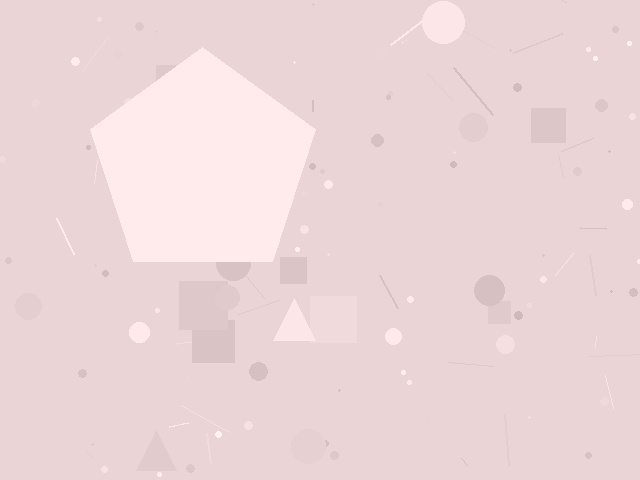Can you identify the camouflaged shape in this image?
The camouflaged shape is a pentagon.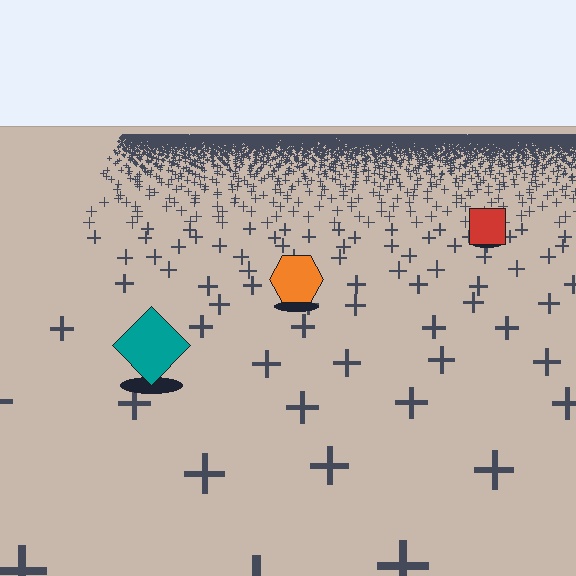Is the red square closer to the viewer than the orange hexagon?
No. The orange hexagon is closer — you can tell from the texture gradient: the ground texture is coarser near it.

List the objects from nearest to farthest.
From nearest to farthest: the teal diamond, the orange hexagon, the red square.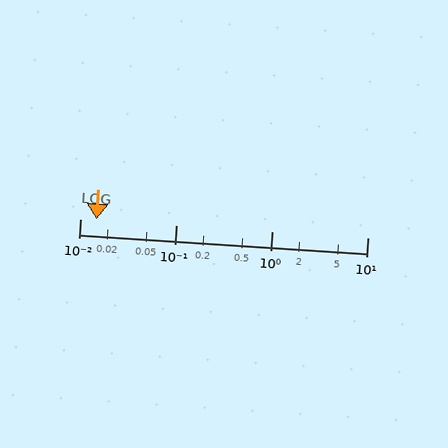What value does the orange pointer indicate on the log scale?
The pointer indicates approximately 0.015.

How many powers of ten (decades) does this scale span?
The scale spans 3 decades, from 0.01 to 10.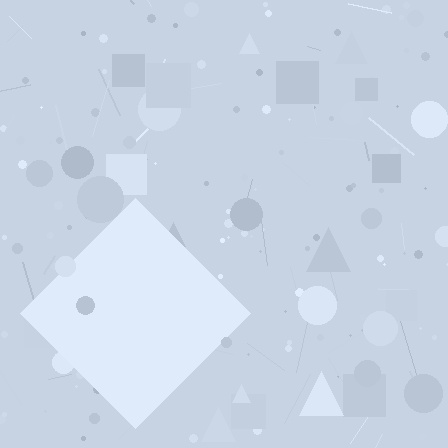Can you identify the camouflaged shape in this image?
The camouflaged shape is a diamond.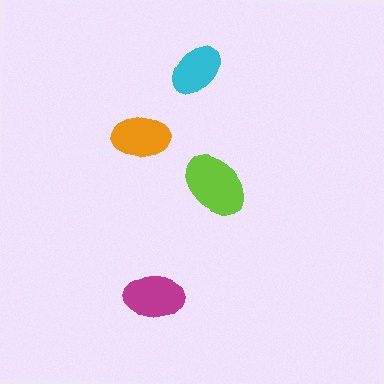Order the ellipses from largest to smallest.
the lime one, the magenta one, the orange one, the cyan one.